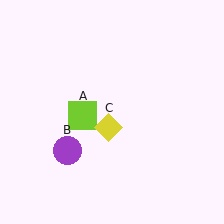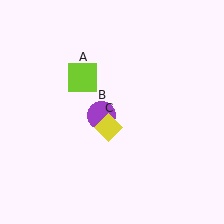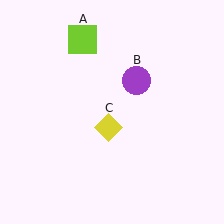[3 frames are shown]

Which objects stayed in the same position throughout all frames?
Yellow diamond (object C) remained stationary.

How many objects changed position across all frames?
2 objects changed position: lime square (object A), purple circle (object B).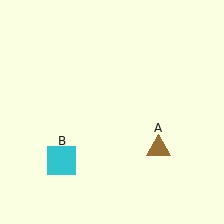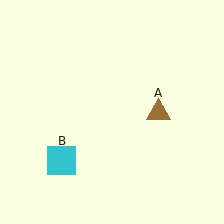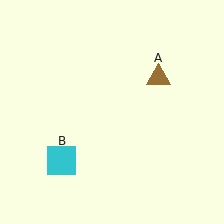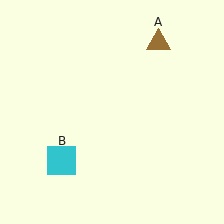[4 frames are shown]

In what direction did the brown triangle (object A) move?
The brown triangle (object A) moved up.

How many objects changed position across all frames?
1 object changed position: brown triangle (object A).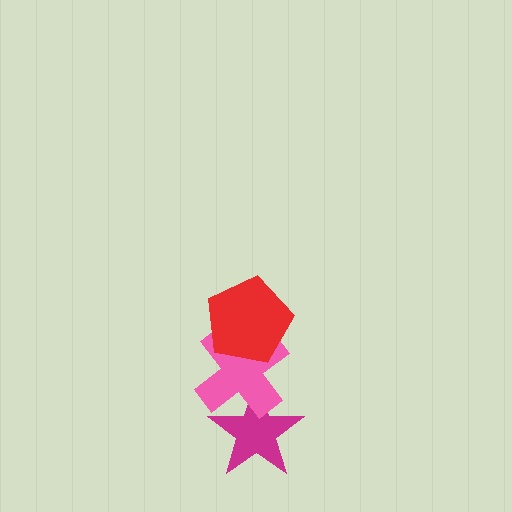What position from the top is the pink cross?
The pink cross is 2nd from the top.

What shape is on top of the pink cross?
The red pentagon is on top of the pink cross.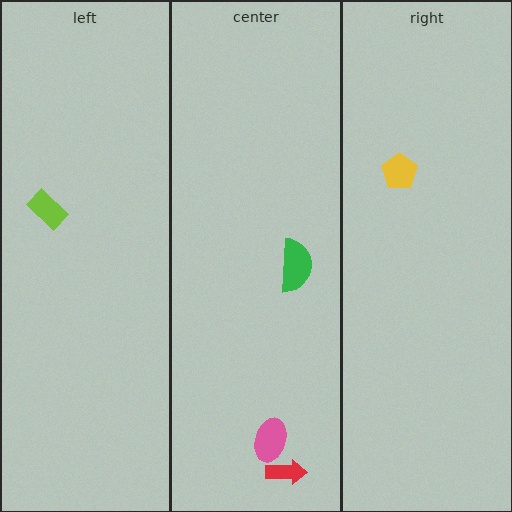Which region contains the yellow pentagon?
The right region.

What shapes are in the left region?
The lime rectangle.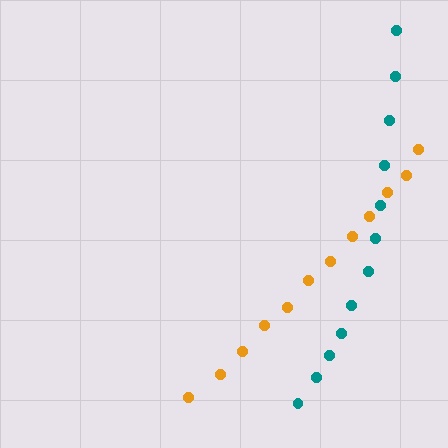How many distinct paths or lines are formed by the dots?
There are 2 distinct paths.